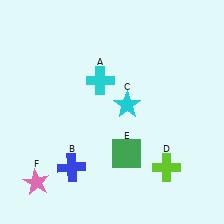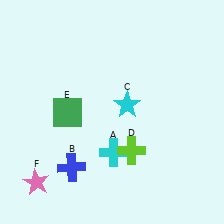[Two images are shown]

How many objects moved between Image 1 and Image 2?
3 objects moved between the two images.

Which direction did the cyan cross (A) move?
The cyan cross (A) moved down.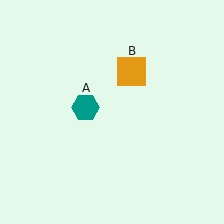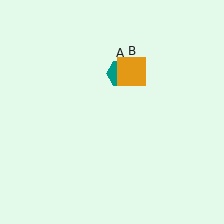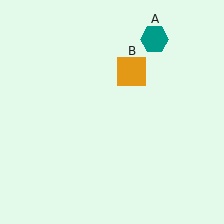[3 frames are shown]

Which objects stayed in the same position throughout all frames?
Orange square (object B) remained stationary.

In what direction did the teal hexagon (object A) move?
The teal hexagon (object A) moved up and to the right.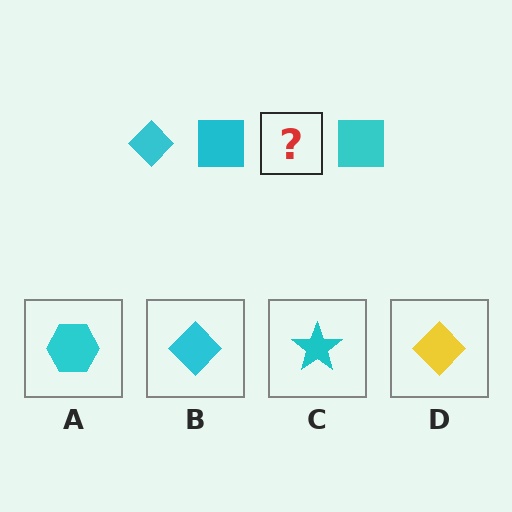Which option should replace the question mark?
Option B.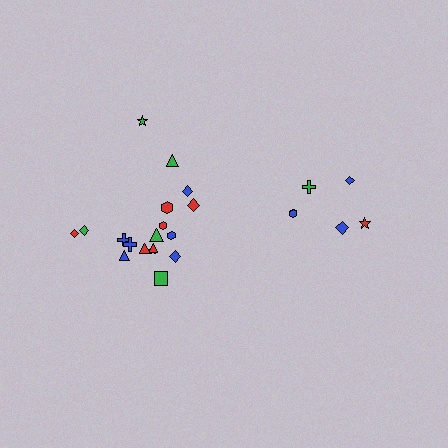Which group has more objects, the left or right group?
The left group.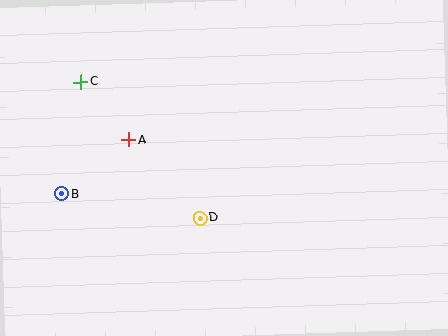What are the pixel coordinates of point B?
Point B is at (61, 194).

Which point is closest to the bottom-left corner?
Point B is closest to the bottom-left corner.